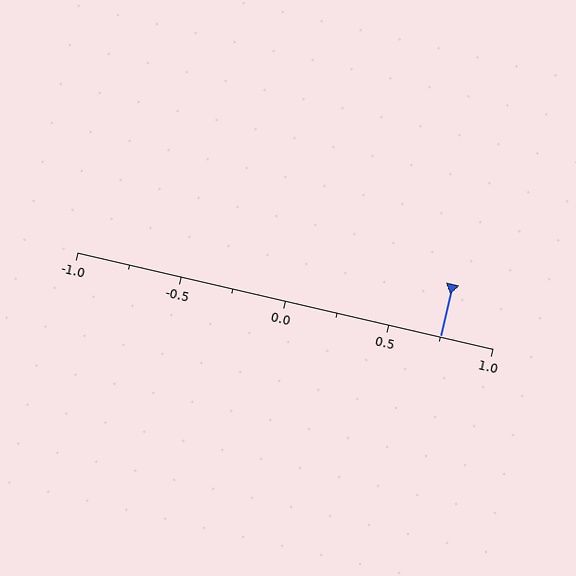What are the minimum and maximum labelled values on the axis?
The axis runs from -1.0 to 1.0.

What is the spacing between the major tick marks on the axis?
The major ticks are spaced 0.5 apart.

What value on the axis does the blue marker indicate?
The marker indicates approximately 0.75.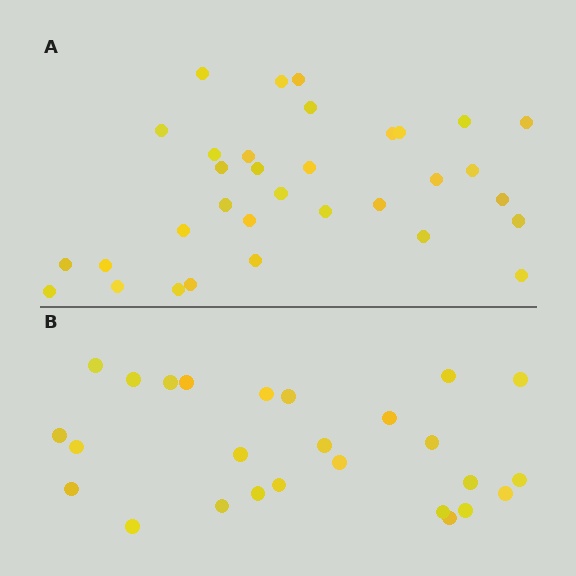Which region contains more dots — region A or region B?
Region A (the top region) has more dots.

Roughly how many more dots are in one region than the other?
Region A has roughly 8 or so more dots than region B.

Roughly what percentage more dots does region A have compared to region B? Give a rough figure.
About 25% more.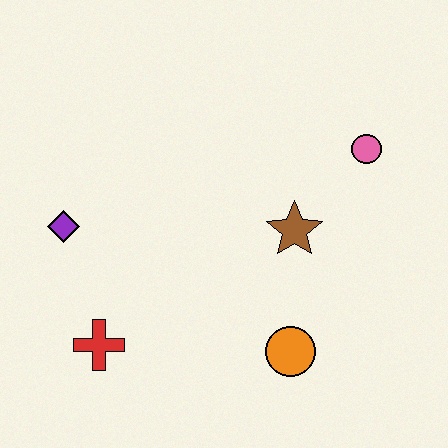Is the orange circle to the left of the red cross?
No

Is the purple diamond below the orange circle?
No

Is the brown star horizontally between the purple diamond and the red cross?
No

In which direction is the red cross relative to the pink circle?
The red cross is to the left of the pink circle.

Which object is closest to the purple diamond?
The red cross is closest to the purple diamond.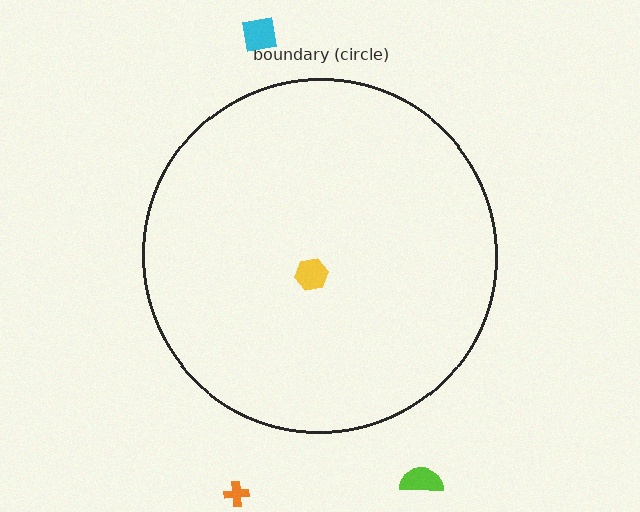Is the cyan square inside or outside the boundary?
Outside.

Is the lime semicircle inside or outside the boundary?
Outside.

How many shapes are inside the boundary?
1 inside, 3 outside.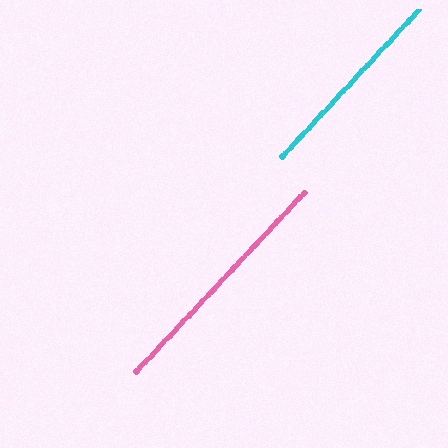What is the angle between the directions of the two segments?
Approximately 0 degrees.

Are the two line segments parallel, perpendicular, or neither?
Parallel — their directions differ by only 0.4°.